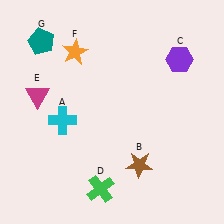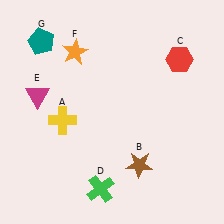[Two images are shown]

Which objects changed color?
A changed from cyan to yellow. C changed from purple to red.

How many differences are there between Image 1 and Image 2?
There are 2 differences between the two images.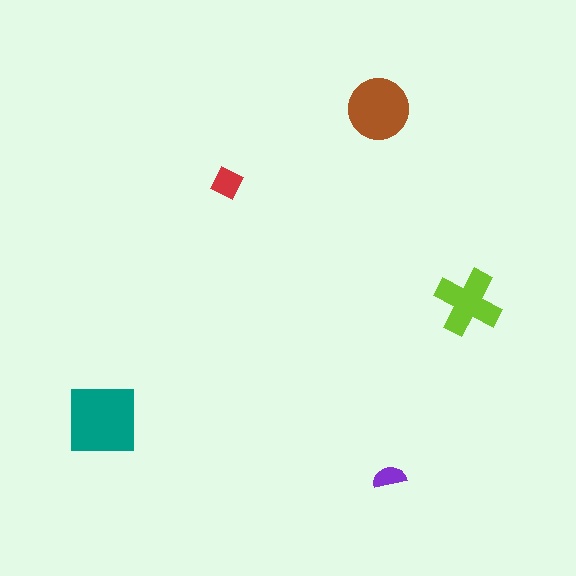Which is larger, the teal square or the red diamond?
The teal square.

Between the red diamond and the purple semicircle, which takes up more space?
The red diamond.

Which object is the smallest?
The purple semicircle.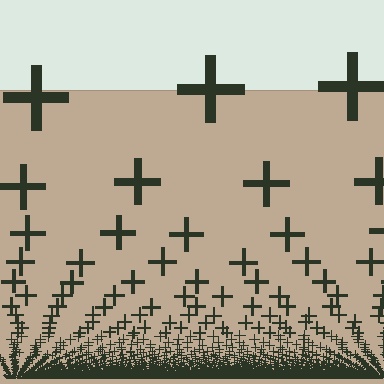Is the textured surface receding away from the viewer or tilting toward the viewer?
The surface appears to tilt toward the viewer. Texture elements get larger and sparser toward the top.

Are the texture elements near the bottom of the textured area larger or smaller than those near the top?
Smaller. The gradient is inverted — elements near the bottom are smaller and denser.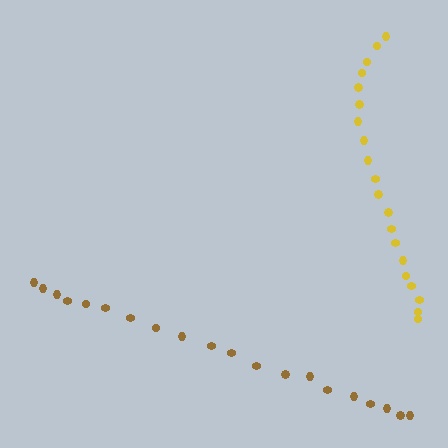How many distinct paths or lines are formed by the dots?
There are 2 distinct paths.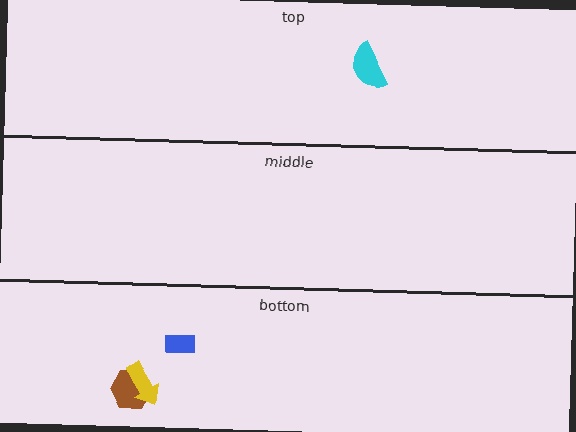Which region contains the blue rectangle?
The bottom region.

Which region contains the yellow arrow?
The bottom region.